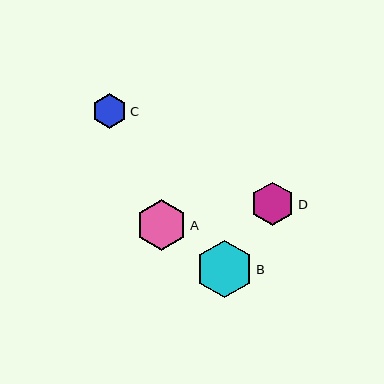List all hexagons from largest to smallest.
From largest to smallest: B, A, D, C.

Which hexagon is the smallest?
Hexagon C is the smallest with a size of approximately 35 pixels.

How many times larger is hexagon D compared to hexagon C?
Hexagon D is approximately 1.2 times the size of hexagon C.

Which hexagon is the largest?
Hexagon B is the largest with a size of approximately 57 pixels.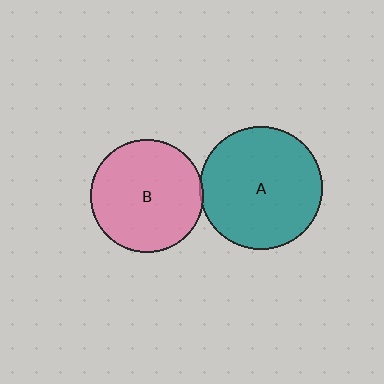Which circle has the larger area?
Circle A (teal).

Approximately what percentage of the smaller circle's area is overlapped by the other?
Approximately 5%.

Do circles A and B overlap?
Yes.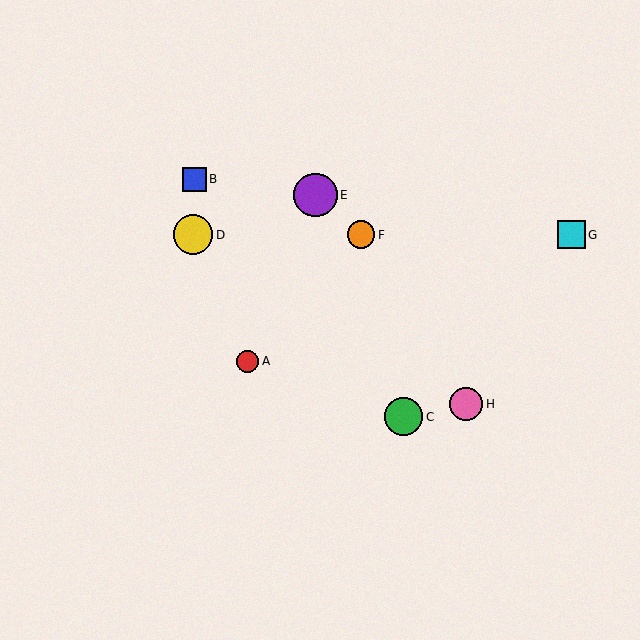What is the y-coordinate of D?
Object D is at y≈235.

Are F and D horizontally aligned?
Yes, both are at y≈235.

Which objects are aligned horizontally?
Objects D, F, G are aligned horizontally.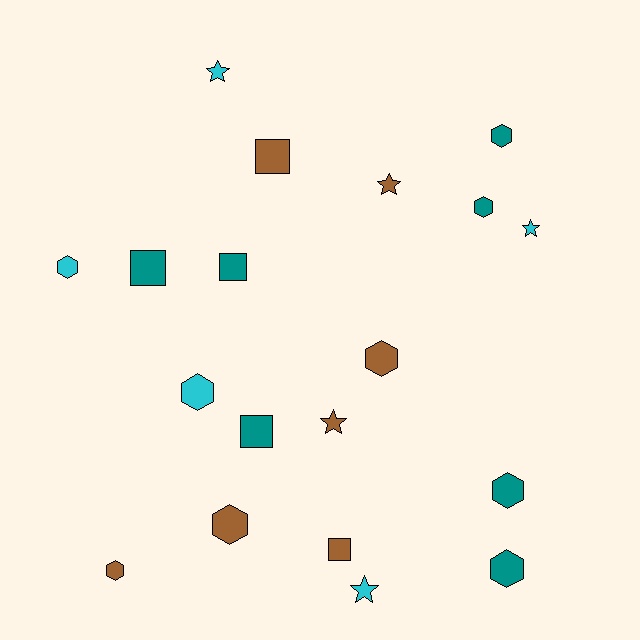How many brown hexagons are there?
There are 3 brown hexagons.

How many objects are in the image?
There are 19 objects.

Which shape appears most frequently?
Hexagon, with 9 objects.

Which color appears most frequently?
Teal, with 7 objects.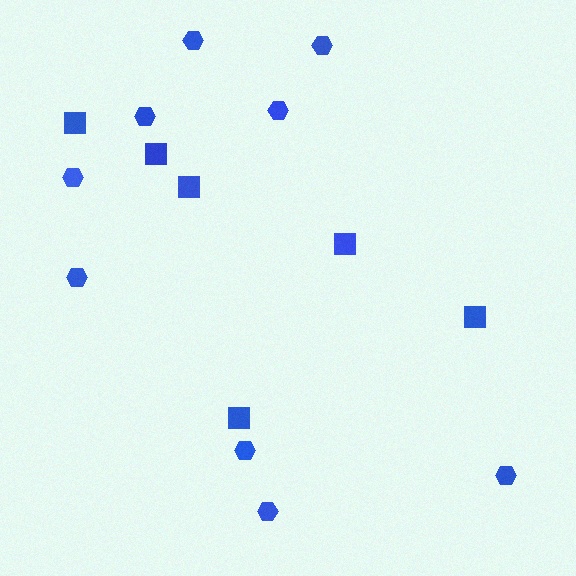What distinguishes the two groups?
There are 2 groups: one group of hexagons (9) and one group of squares (6).